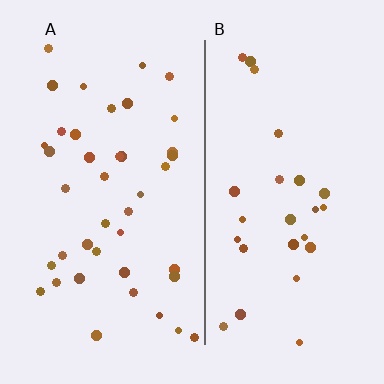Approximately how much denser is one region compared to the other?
Approximately 1.6× — region A over region B.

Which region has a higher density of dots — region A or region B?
A (the left).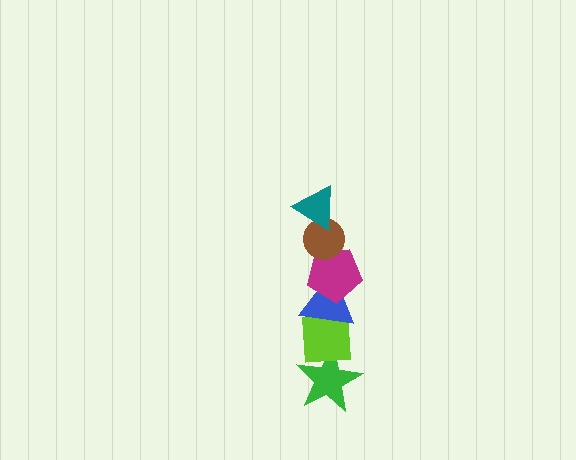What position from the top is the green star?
The green star is 6th from the top.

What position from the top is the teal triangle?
The teal triangle is 1st from the top.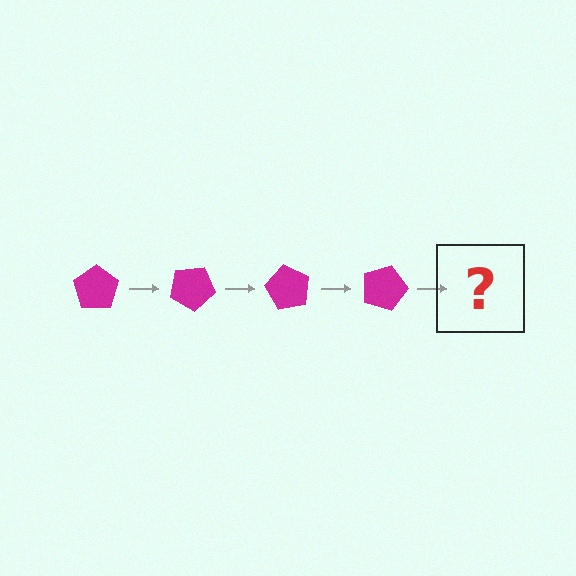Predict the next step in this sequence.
The next step is a magenta pentagon rotated 120 degrees.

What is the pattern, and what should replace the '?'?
The pattern is that the pentagon rotates 30 degrees each step. The '?' should be a magenta pentagon rotated 120 degrees.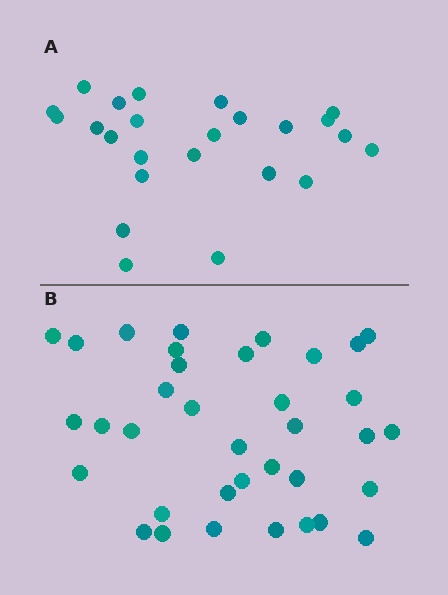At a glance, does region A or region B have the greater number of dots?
Region B (the bottom region) has more dots.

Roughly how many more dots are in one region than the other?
Region B has roughly 12 or so more dots than region A.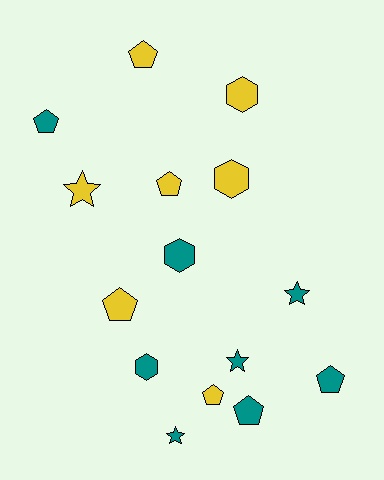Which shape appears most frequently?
Pentagon, with 7 objects.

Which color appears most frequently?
Teal, with 8 objects.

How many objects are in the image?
There are 15 objects.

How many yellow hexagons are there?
There are 2 yellow hexagons.